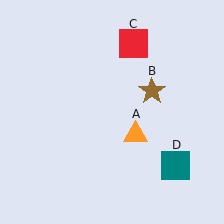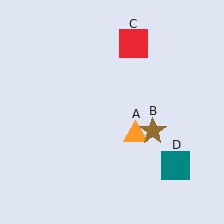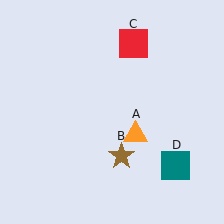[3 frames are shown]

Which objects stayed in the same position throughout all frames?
Orange triangle (object A) and red square (object C) and teal square (object D) remained stationary.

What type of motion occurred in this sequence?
The brown star (object B) rotated clockwise around the center of the scene.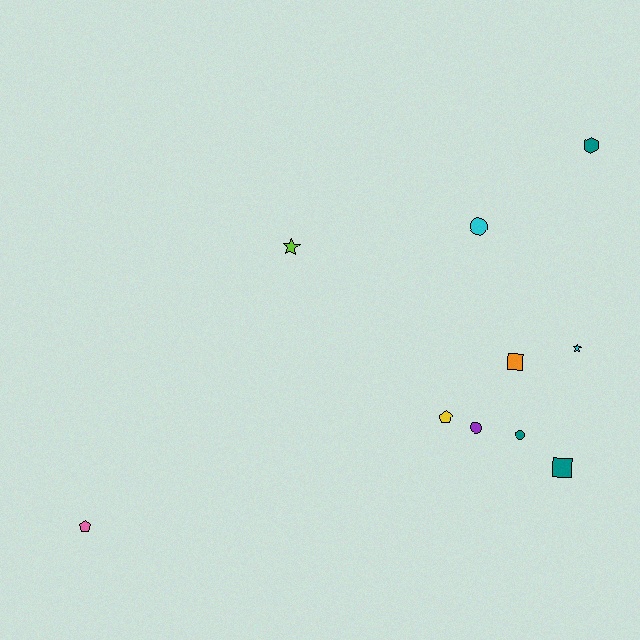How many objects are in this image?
There are 10 objects.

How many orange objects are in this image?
There is 1 orange object.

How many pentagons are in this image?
There are 2 pentagons.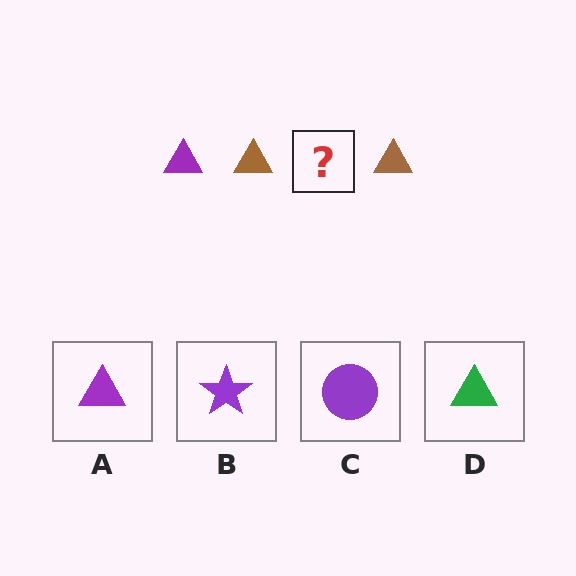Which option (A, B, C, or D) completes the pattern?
A.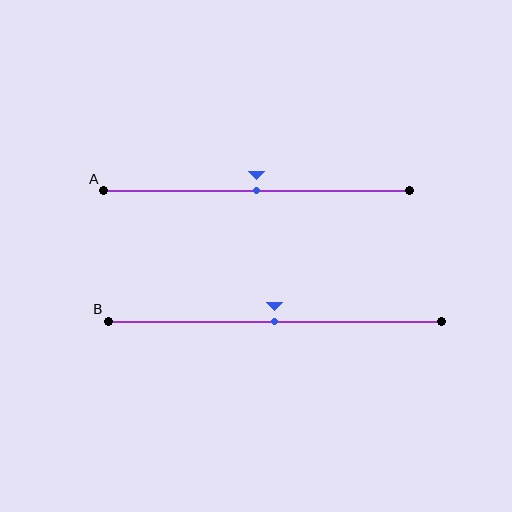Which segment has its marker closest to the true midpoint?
Segment A has its marker closest to the true midpoint.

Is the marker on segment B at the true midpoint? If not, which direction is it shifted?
Yes, the marker on segment B is at the true midpoint.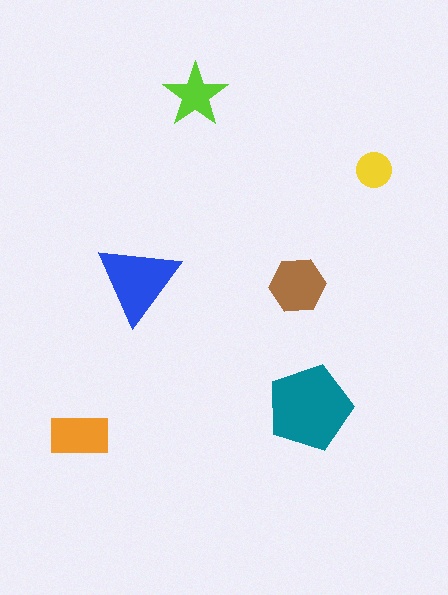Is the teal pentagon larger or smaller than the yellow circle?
Larger.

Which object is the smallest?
The yellow circle.